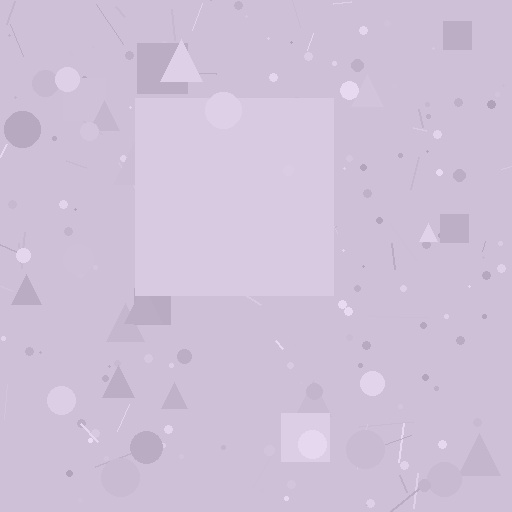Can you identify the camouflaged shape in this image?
The camouflaged shape is a square.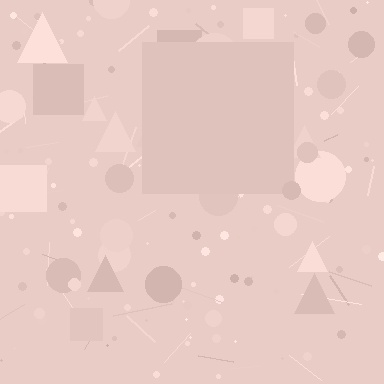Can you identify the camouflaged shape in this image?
The camouflaged shape is a square.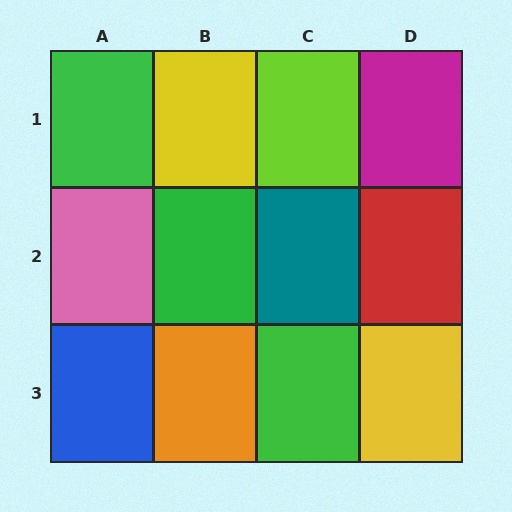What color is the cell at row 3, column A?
Blue.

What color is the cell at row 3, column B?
Orange.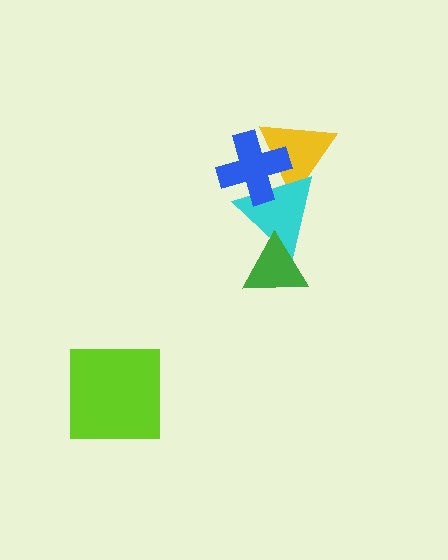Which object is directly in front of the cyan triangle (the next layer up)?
The green triangle is directly in front of the cyan triangle.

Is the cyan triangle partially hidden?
Yes, it is partially covered by another shape.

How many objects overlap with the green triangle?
1 object overlaps with the green triangle.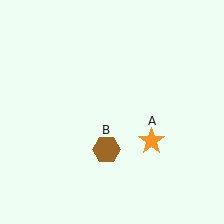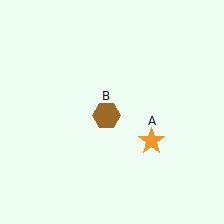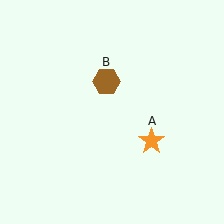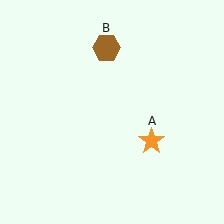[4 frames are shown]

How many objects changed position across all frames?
1 object changed position: brown hexagon (object B).